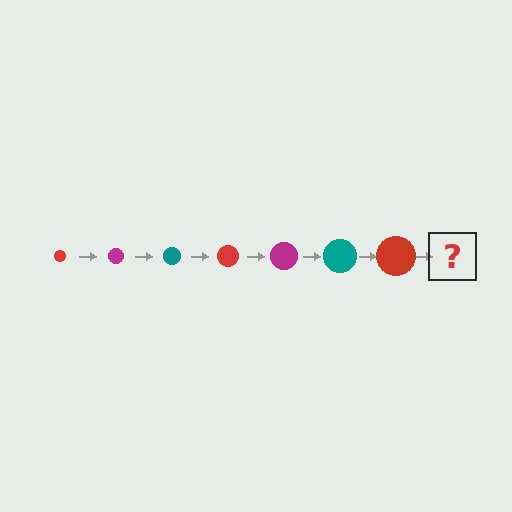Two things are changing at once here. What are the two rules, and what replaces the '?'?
The two rules are that the circle grows larger each step and the color cycles through red, magenta, and teal. The '?' should be a magenta circle, larger than the previous one.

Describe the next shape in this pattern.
It should be a magenta circle, larger than the previous one.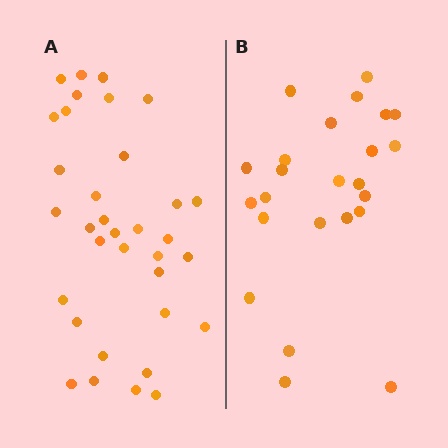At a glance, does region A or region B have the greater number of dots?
Region A (the left region) has more dots.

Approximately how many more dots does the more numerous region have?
Region A has roughly 10 or so more dots than region B.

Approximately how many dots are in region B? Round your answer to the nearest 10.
About 20 dots. (The exact count is 24, which rounds to 20.)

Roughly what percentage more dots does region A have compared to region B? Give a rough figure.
About 40% more.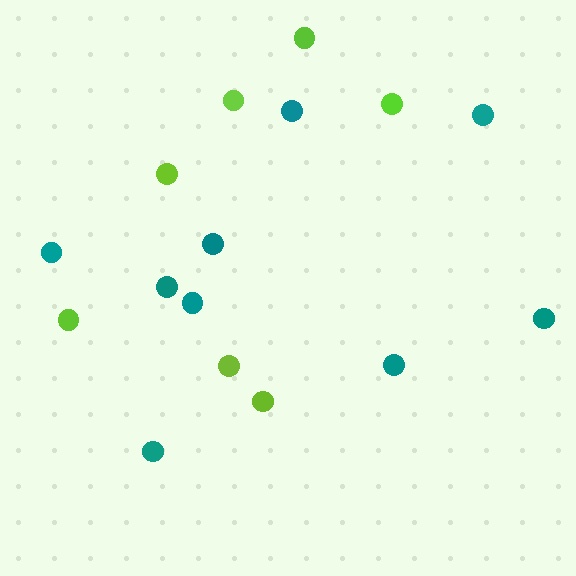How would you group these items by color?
There are 2 groups: one group of teal circles (9) and one group of lime circles (7).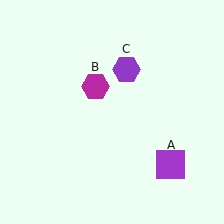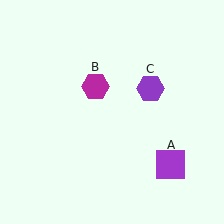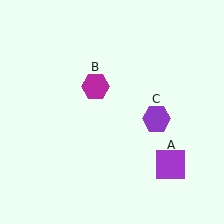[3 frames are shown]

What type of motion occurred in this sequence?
The purple hexagon (object C) rotated clockwise around the center of the scene.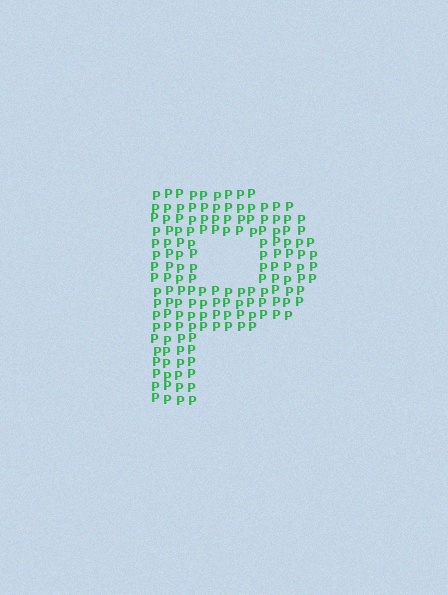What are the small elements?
The small elements are letter P's.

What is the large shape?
The large shape is the letter P.